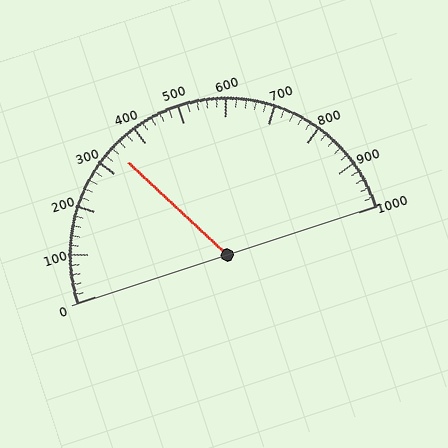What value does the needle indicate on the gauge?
The needle indicates approximately 340.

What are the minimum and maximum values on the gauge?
The gauge ranges from 0 to 1000.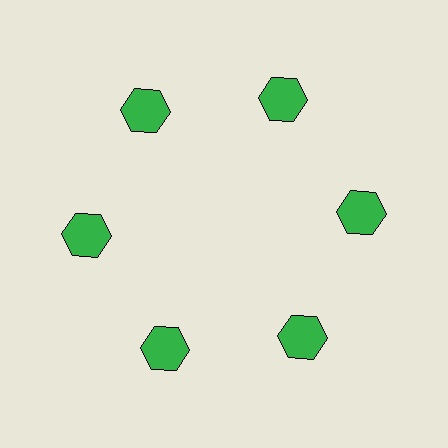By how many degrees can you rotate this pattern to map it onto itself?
The pattern maps onto itself every 60 degrees of rotation.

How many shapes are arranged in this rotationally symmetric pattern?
There are 6 shapes, arranged in 6 groups of 1.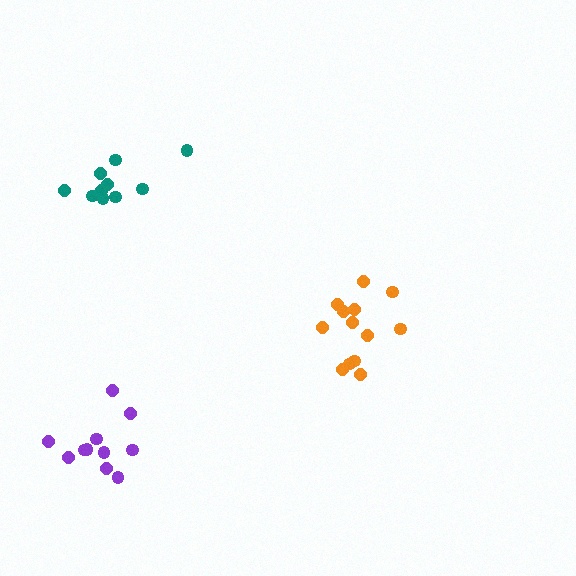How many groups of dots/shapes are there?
There are 3 groups.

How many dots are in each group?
Group 1: 10 dots, Group 2: 13 dots, Group 3: 11 dots (34 total).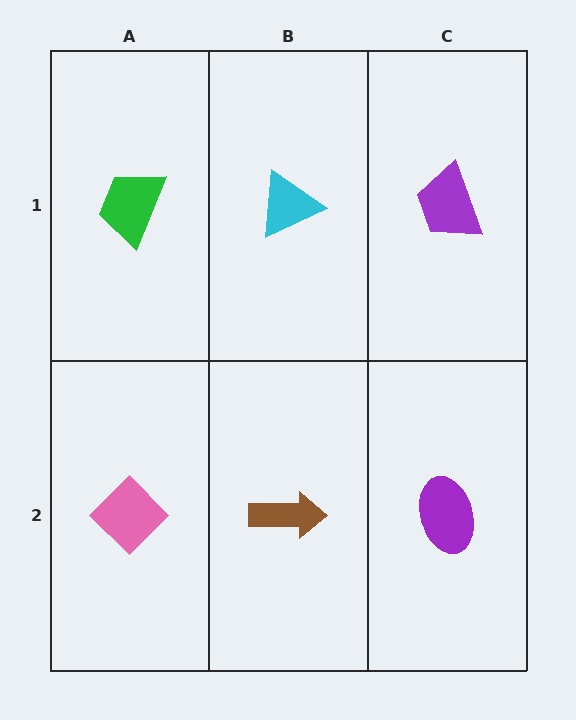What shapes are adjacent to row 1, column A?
A pink diamond (row 2, column A), a cyan triangle (row 1, column B).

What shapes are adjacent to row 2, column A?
A green trapezoid (row 1, column A), a brown arrow (row 2, column B).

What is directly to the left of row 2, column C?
A brown arrow.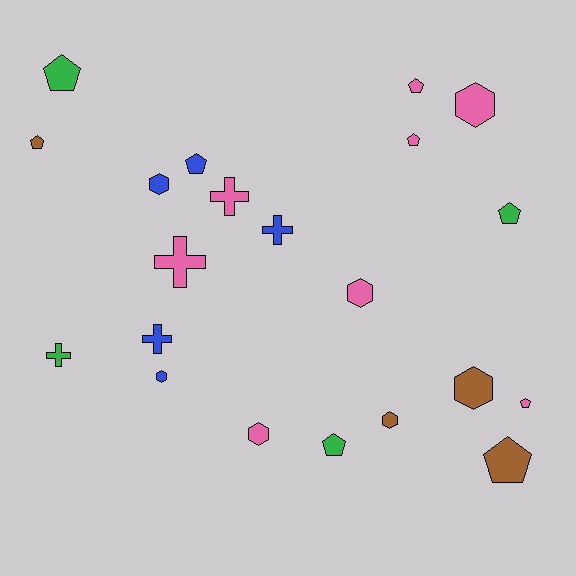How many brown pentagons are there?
There are 2 brown pentagons.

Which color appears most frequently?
Pink, with 8 objects.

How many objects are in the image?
There are 21 objects.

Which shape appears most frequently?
Pentagon, with 9 objects.